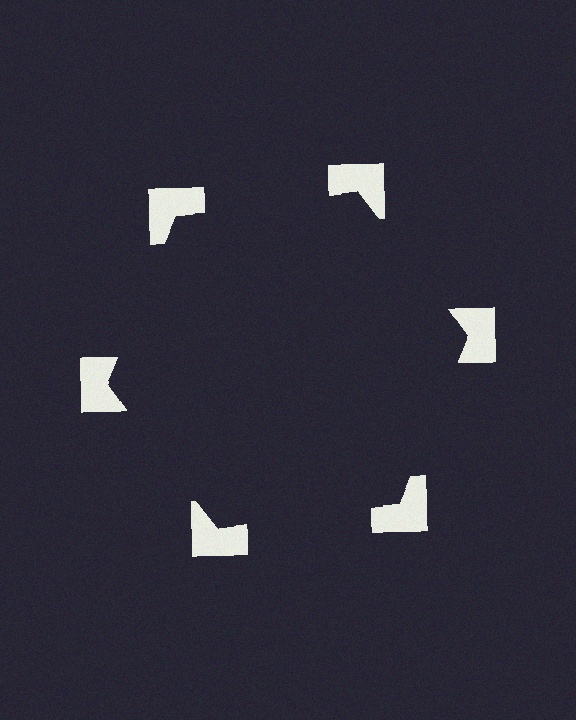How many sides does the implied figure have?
6 sides.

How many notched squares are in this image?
There are 6 — one at each vertex of the illusory hexagon.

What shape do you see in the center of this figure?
An illusory hexagon — its edges are inferred from the aligned wedge cuts in the notched squares, not physically drawn.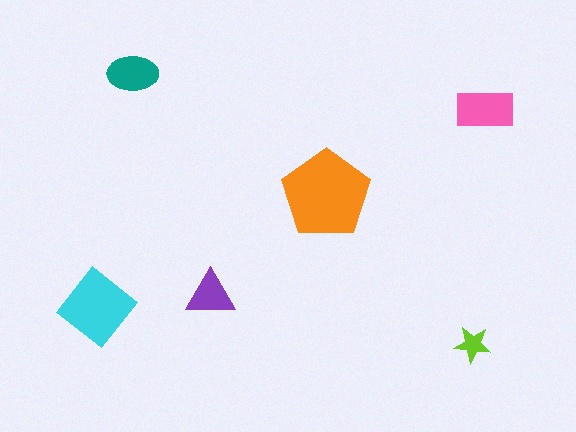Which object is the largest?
The orange pentagon.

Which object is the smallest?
The lime star.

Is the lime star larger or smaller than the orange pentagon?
Smaller.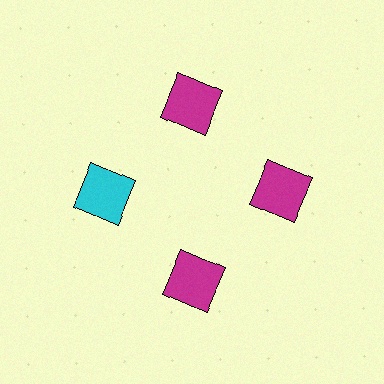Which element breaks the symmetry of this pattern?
The cyan square at roughly the 9 o'clock position breaks the symmetry. All other shapes are magenta squares.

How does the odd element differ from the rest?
It has a different color: cyan instead of magenta.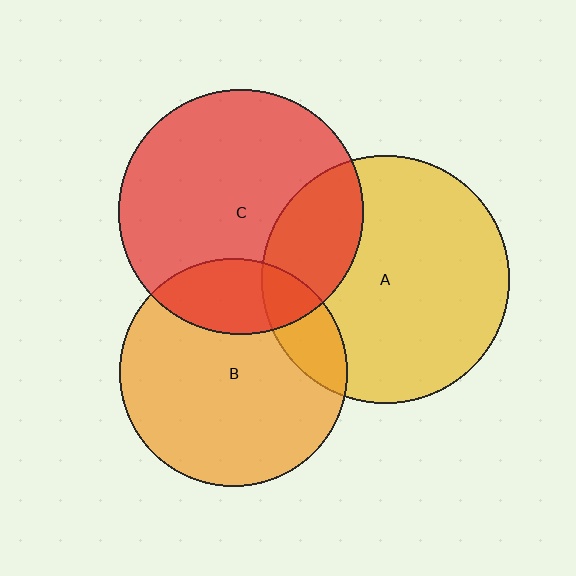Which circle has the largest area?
Circle A (yellow).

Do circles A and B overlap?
Yes.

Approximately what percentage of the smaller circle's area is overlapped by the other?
Approximately 15%.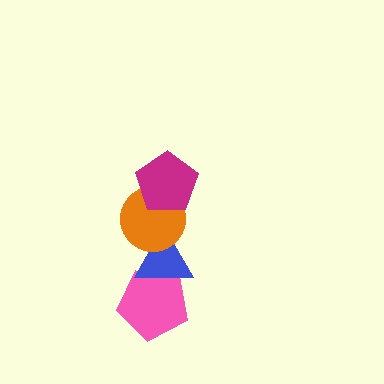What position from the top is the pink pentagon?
The pink pentagon is 4th from the top.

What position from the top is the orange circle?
The orange circle is 2nd from the top.